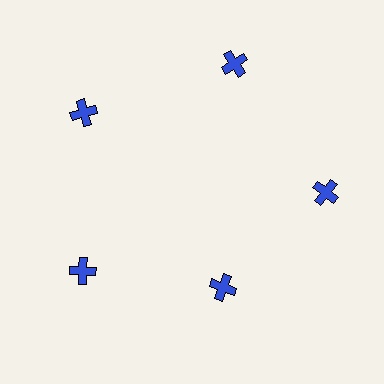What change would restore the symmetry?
The symmetry would be restored by moving it outward, back onto the ring so that all 5 crosses sit at equal angles and equal distance from the center.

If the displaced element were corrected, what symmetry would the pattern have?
It would have 5-fold rotational symmetry — the pattern would map onto itself every 72 degrees.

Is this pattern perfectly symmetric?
No. The 5 blue crosses are arranged in a ring, but one element near the 5 o'clock position is pulled inward toward the center, breaking the 5-fold rotational symmetry.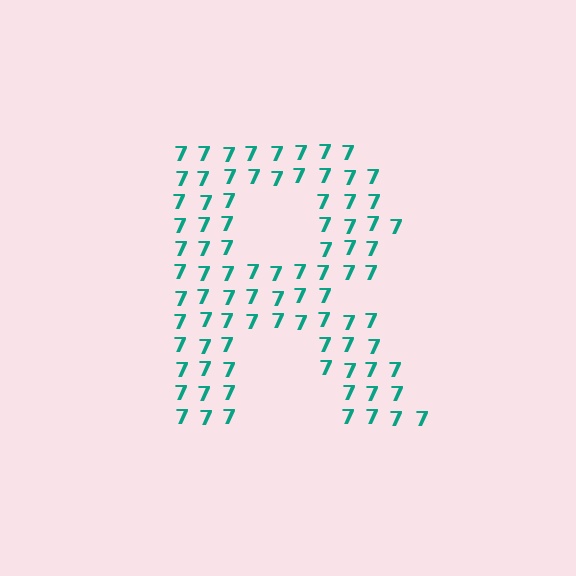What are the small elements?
The small elements are digit 7's.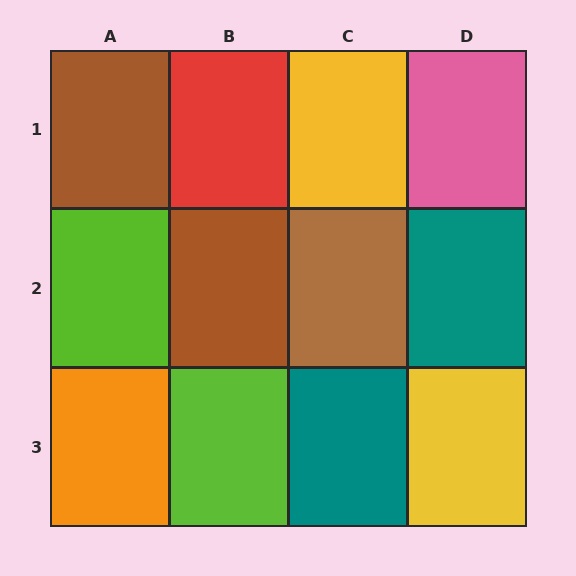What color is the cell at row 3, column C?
Teal.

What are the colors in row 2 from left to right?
Lime, brown, brown, teal.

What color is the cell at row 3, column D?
Yellow.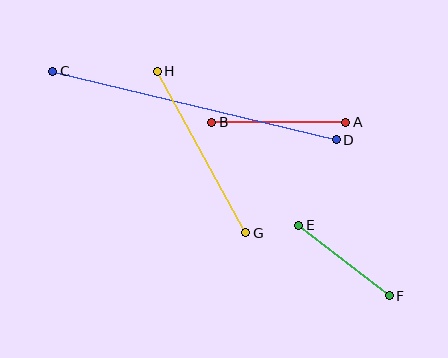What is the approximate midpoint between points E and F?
The midpoint is at approximately (344, 260) pixels.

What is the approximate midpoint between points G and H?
The midpoint is at approximately (201, 152) pixels.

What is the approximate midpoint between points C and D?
The midpoint is at approximately (194, 106) pixels.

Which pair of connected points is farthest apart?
Points C and D are farthest apart.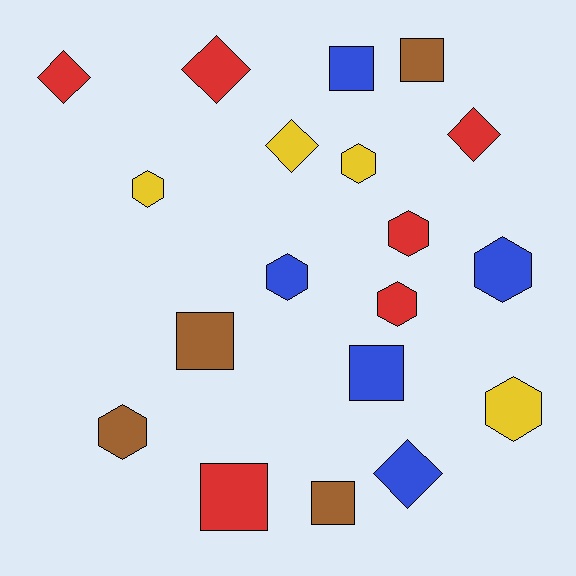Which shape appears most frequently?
Hexagon, with 8 objects.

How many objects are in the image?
There are 19 objects.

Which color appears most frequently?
Red, with 6 objects.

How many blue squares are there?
There are 2 blue squares.